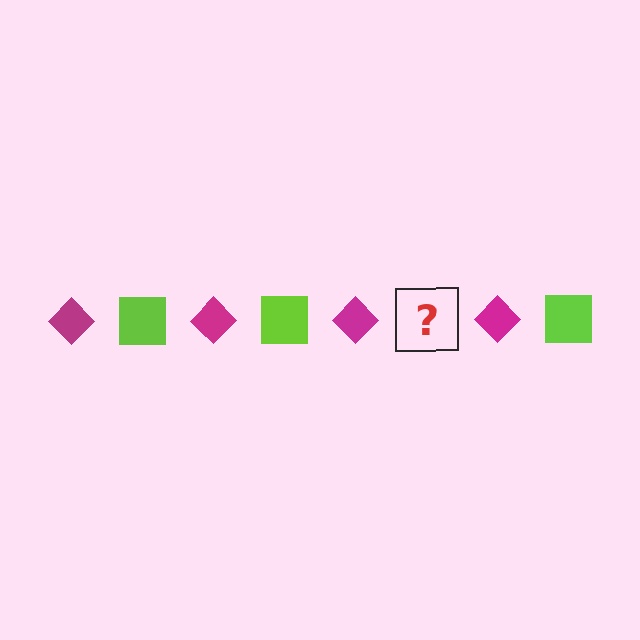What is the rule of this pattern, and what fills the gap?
The rule is that the pattern alternates between magenta diamond and lime square. The gap should be filled with a lime square.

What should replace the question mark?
The question mark should be replaced with a lime square.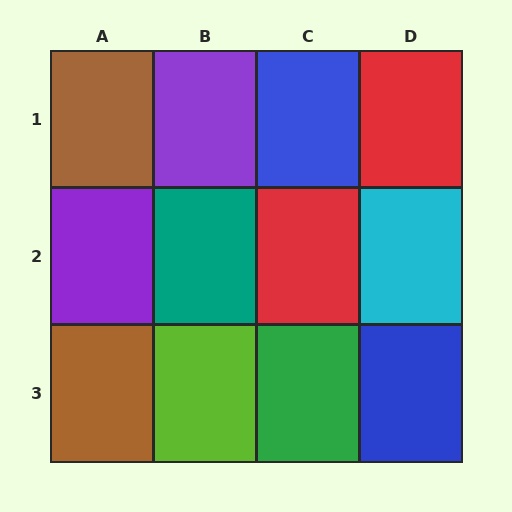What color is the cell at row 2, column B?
Teal.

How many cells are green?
1 cell is green.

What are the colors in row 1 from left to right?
Brown, purple, blue, red.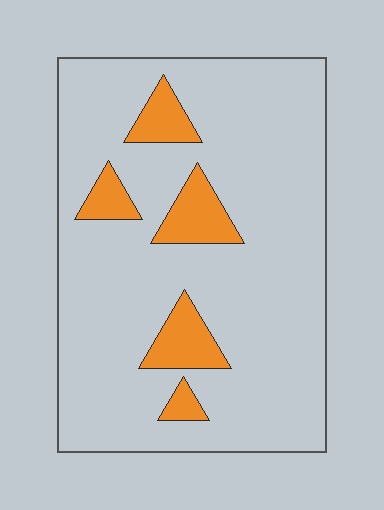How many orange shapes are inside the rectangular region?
5.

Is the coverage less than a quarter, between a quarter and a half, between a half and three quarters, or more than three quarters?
Less than a quarter.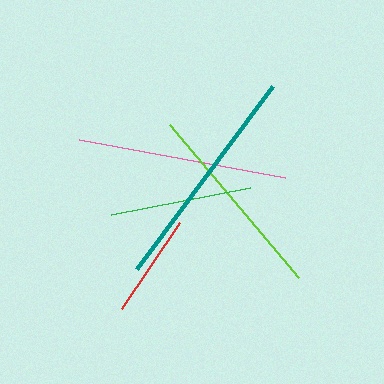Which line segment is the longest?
The teal line is the longest at approximately 228 pixels.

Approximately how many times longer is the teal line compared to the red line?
The teal line is approximately 2.2 times the length of the red line.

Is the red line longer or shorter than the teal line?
The teal line is longer than the red line.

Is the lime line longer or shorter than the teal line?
The teal line is longer than the lime line.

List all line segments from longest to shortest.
From longest to shortest: teal, pink, lime, green, red.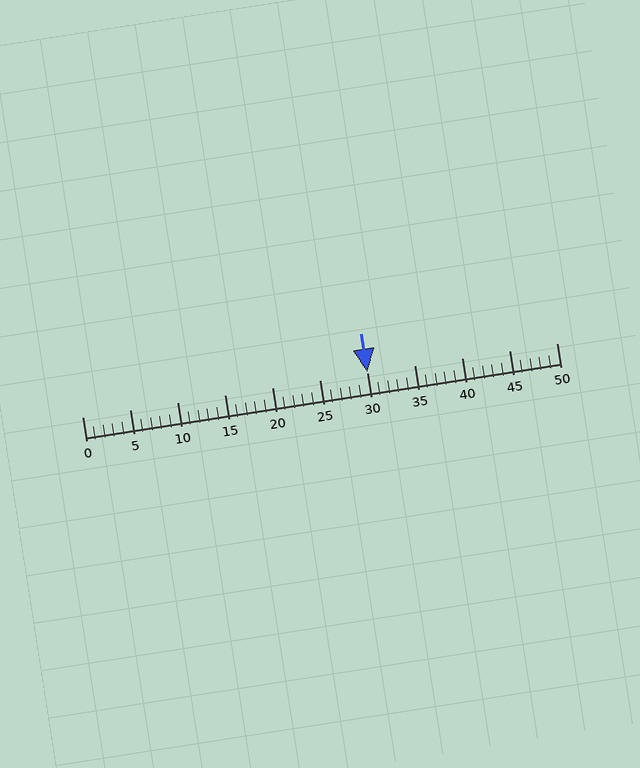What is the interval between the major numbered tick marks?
The major tick marks are spaced 5 units apart.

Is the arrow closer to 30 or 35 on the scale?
The arrow is closer to 30.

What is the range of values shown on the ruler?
The ruler shows values from 0 to 50.